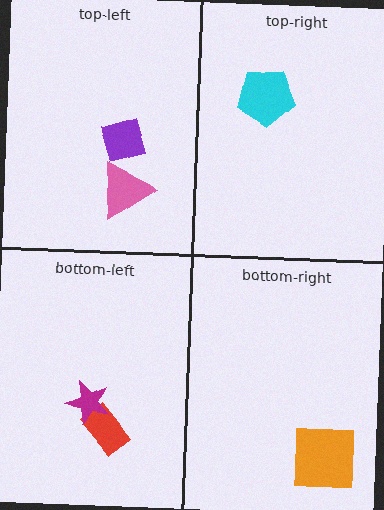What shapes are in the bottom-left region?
The red rectangle, the magenta star.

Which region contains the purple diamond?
The top-left region.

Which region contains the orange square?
The bottom-right region.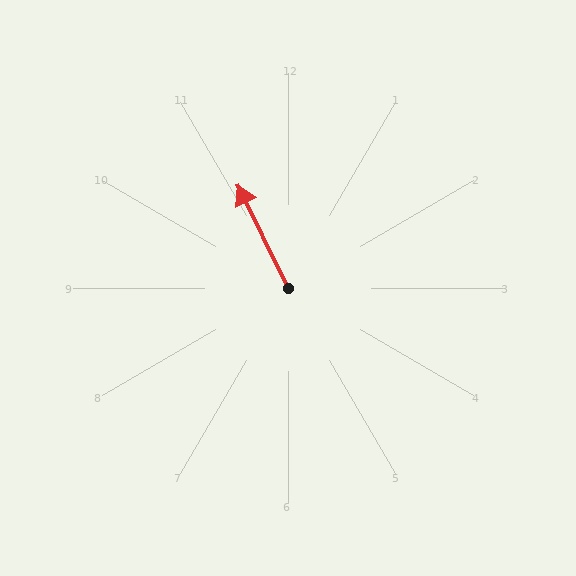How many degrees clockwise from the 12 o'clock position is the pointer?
Approximately 334 degrees.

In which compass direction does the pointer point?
Northwest.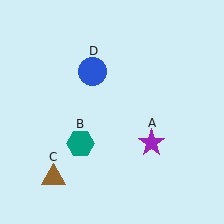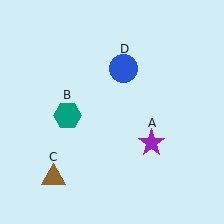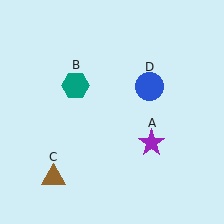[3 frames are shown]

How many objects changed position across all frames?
2 objects changed position: teal hexagon (object B), blue circle (object D).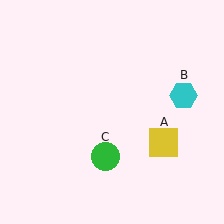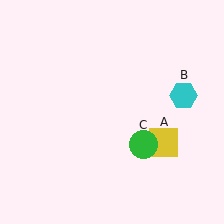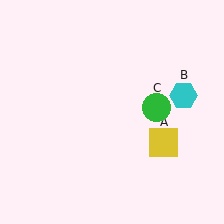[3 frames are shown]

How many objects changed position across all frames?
1 object changed position: green circle (object C).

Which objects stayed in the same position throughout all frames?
Yellow square (object A) and cyan hexagon (object B) remained stationary.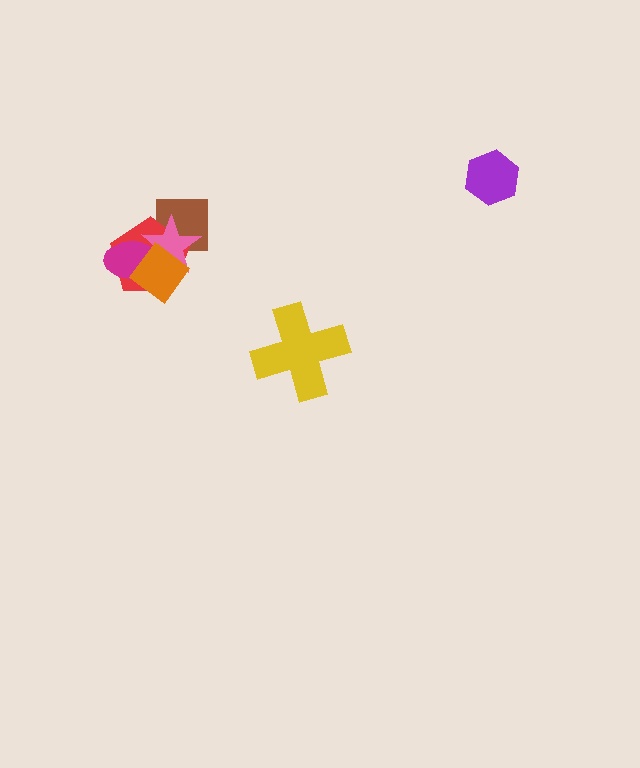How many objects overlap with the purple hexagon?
0 objects overlap with the purple hexagon.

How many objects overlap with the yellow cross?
0 objects overlap with the yellow cross.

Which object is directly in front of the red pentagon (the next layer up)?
The pink star is directly in front of the red pentagon.